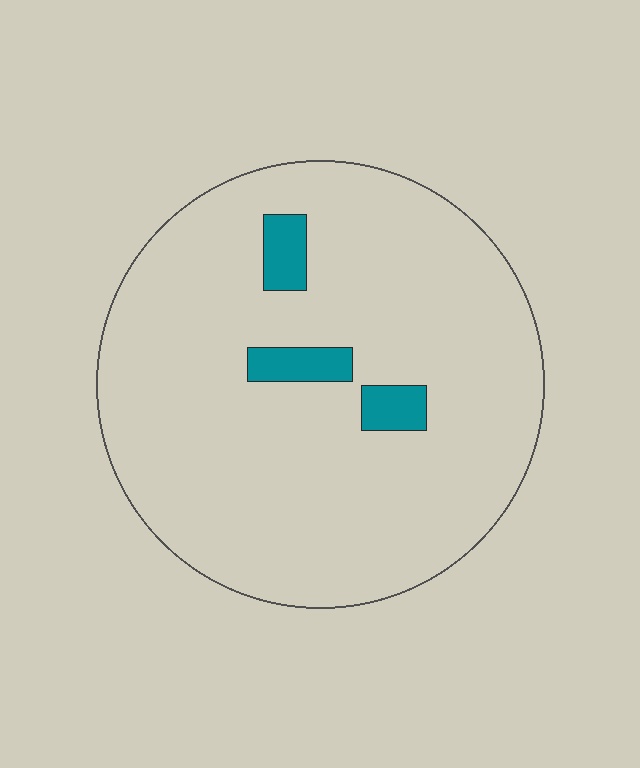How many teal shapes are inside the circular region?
3.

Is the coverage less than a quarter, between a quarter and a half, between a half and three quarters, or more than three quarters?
Less than a quarter.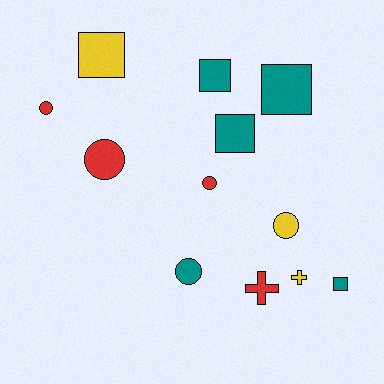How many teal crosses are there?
There are no teal crosses.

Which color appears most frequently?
Teal, with 5 objects.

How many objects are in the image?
There are 12 objects.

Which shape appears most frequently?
Circle, with 5 objects.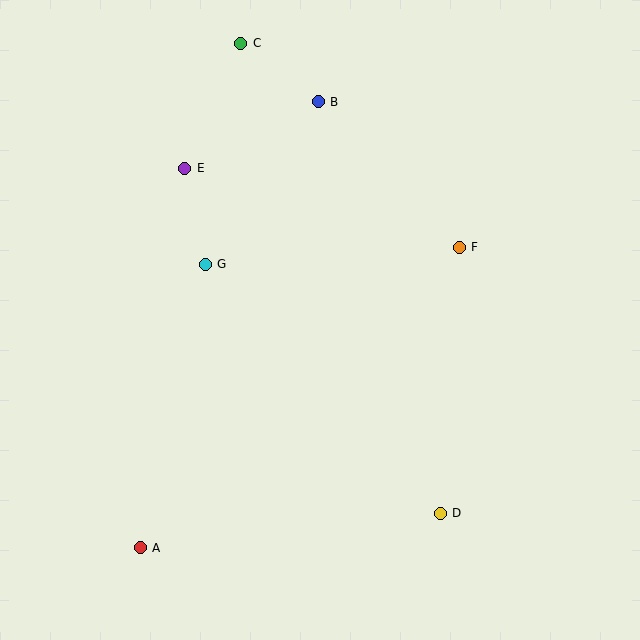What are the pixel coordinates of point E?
Point E is at (185, 168).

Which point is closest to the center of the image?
Point G at (205, 264) is closest to the center.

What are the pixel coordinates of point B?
Point B is at (318, 102).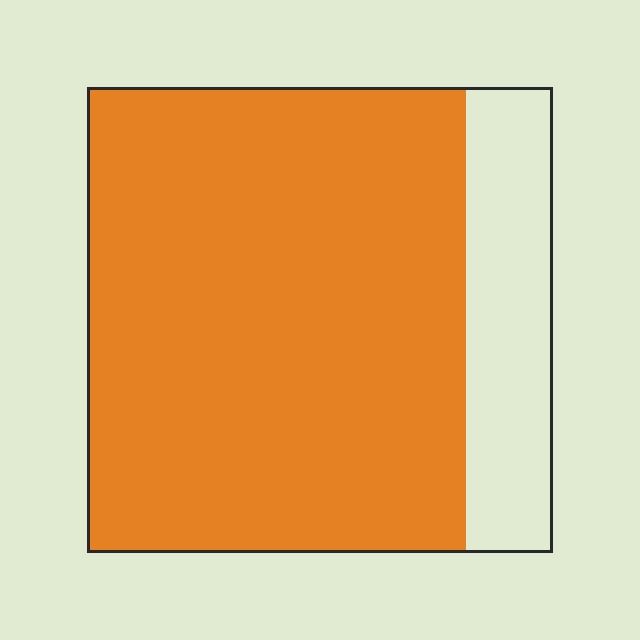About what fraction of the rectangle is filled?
About four fifths (4/5).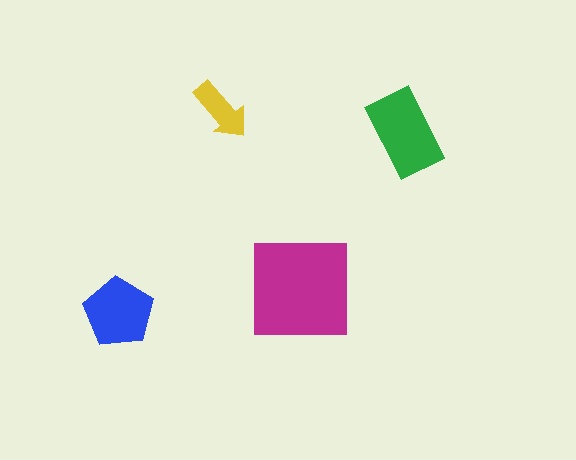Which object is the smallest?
The yellow arrow.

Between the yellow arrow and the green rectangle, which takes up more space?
The green rectangle.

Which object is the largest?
The magenta square.